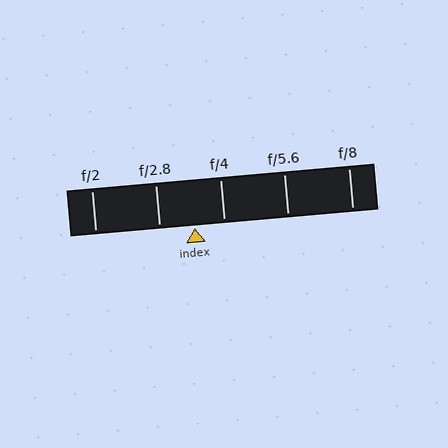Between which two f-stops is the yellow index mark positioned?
The index mark is between f/2.8 and f/4.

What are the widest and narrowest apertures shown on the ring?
The widest aperture shown is f/2 and the narrowest is f/8.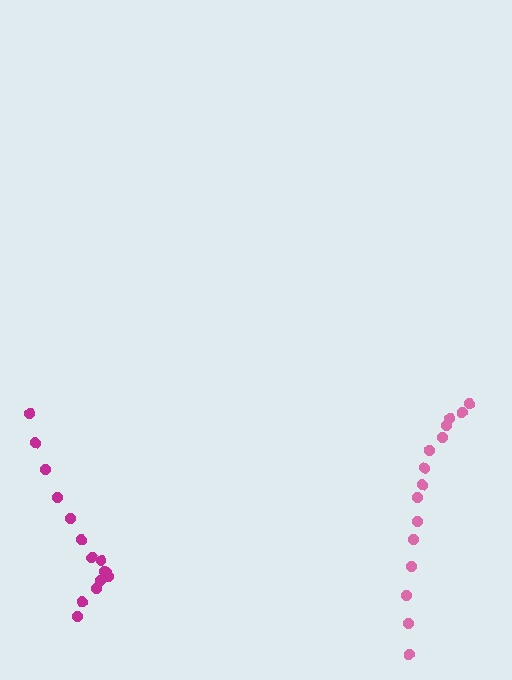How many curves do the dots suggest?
There are 2 distinct paths.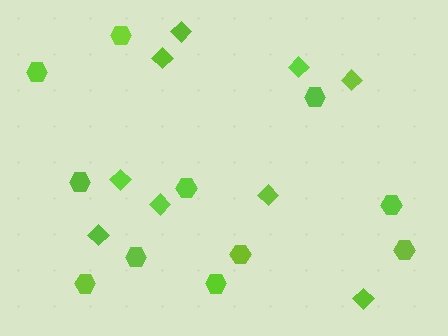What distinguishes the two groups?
There are 2 groups: one group of hexagons (11) and one group of diamonds (9).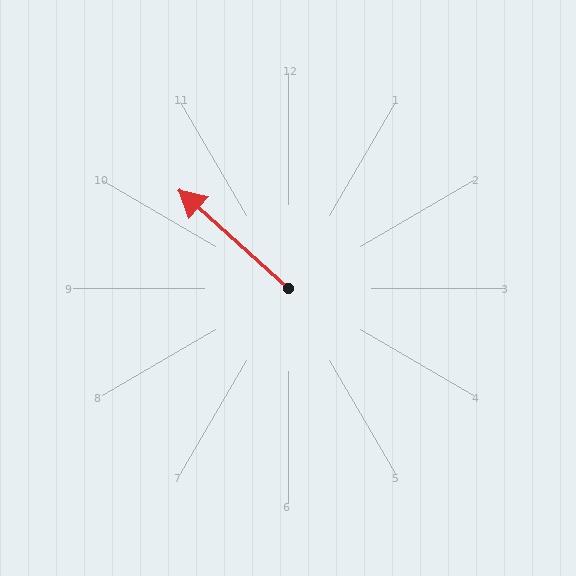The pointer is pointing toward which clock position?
Roughly 10 o'clock.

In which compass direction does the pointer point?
Northwest.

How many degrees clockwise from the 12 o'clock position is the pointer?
Approximately 312 degrees.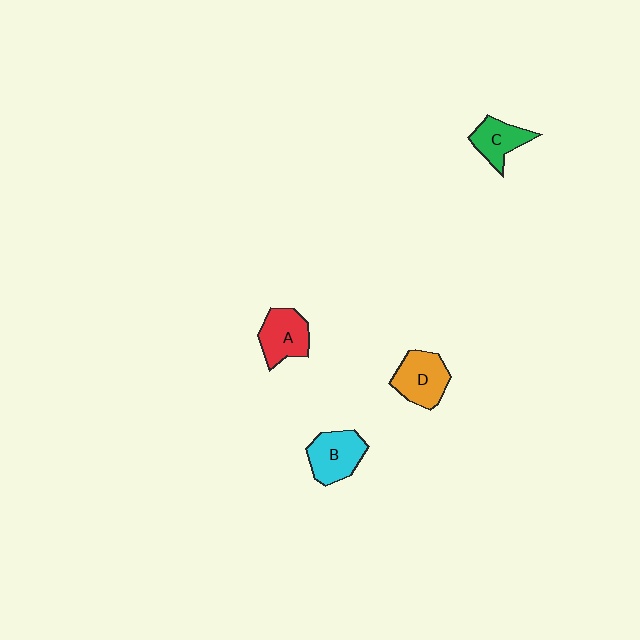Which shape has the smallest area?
Shape C (green).